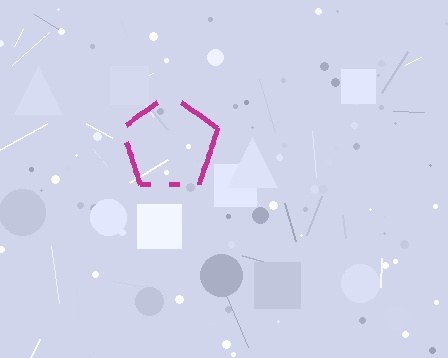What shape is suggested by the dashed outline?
The dashed outline suggests a pentagon.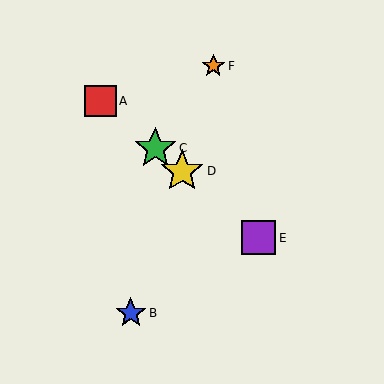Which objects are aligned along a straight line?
Objects A, C, D, E are aligned along a straight line.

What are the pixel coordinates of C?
Object C is at (155, 148).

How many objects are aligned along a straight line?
4 objects (A, C, D, E) are aligned along a straight line.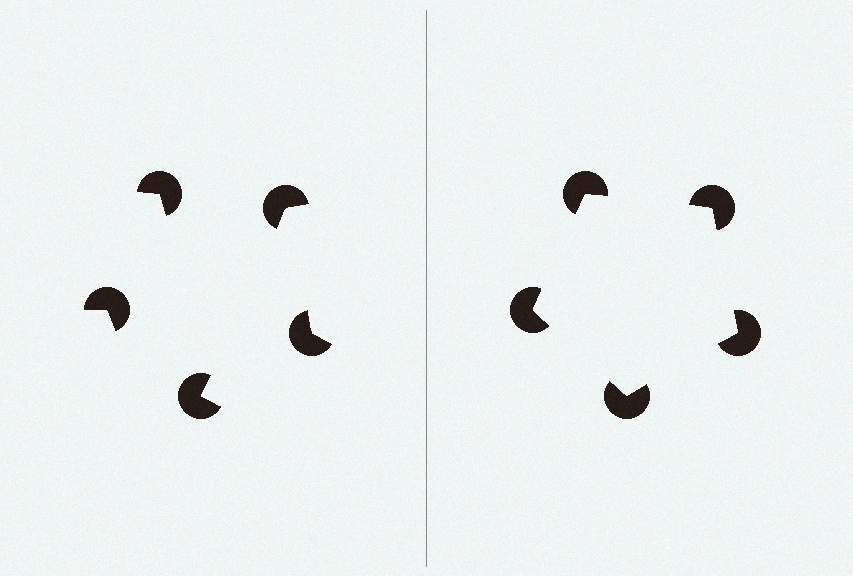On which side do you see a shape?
An illusory pentagon appears on the right side. On the left side the wedge cuts are rotated, so no coherent shape forms.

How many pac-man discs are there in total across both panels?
10 — 5 on each side.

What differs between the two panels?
The pac-man discs are positioned identically on both sides; only the wedge orientations differ. On the right they align to a pentagon; on the left they are misaligned.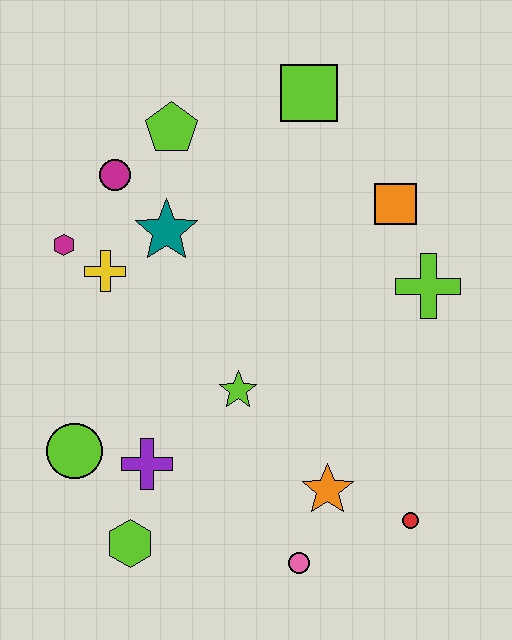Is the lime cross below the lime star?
No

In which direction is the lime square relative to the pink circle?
The lime square is above the pink circle.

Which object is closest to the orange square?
The lime cross is closest to the orange square.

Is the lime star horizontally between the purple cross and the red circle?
Yes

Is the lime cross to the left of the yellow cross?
No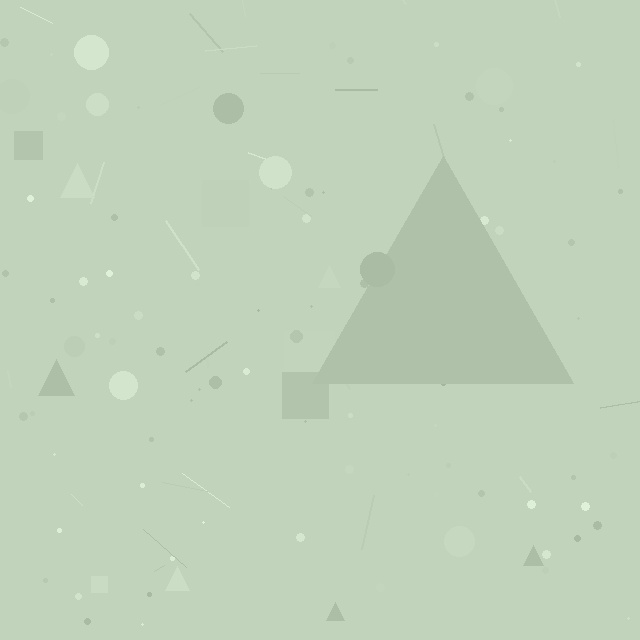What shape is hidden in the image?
A triangle is hidden in the image.